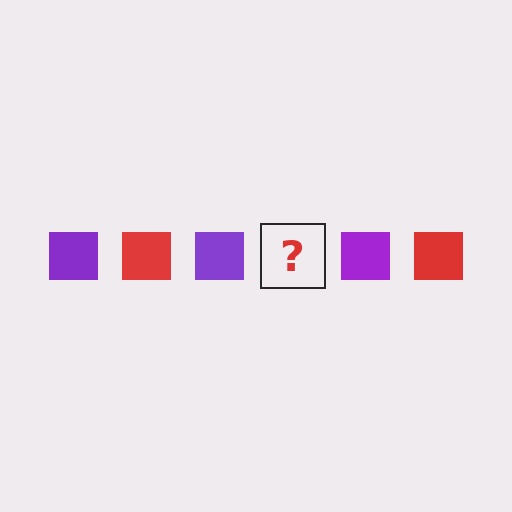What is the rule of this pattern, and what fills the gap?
The rule is that the pattern cycles through purple, red squares. The gap should be filled with a red square.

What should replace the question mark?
The question mark should be replaced with a red square.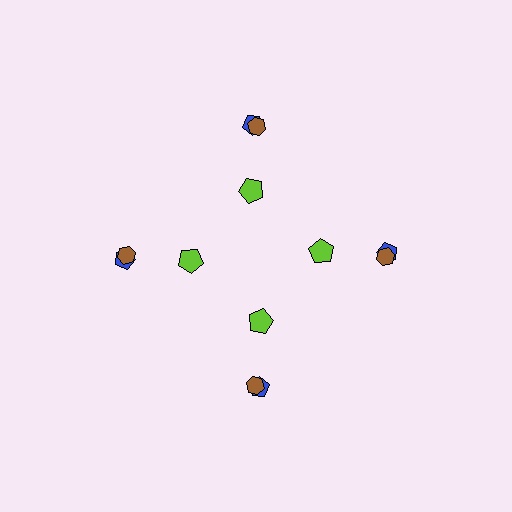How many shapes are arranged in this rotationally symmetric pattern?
There are 12 shapes, arranged in 4 groups of 3.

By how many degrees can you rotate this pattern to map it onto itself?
The pattern maps onto itself every 90 degrees of rotation.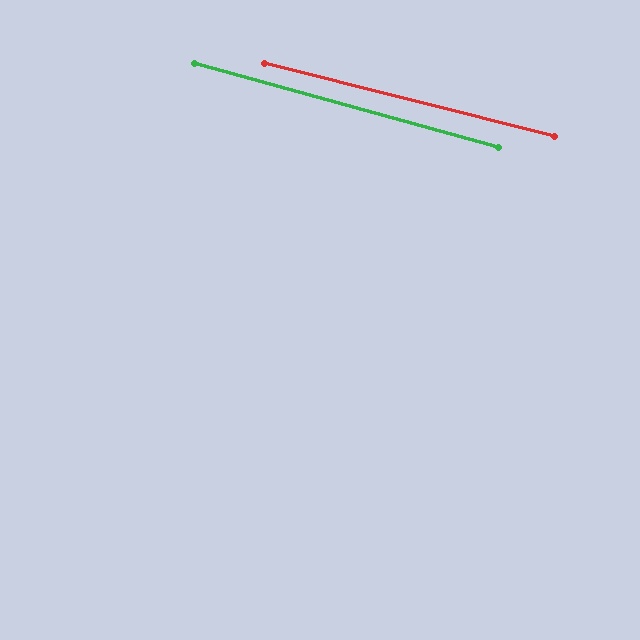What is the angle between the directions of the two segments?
Approximately 1 degree.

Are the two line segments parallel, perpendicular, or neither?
Parallel — their directions differ by only 1.3°.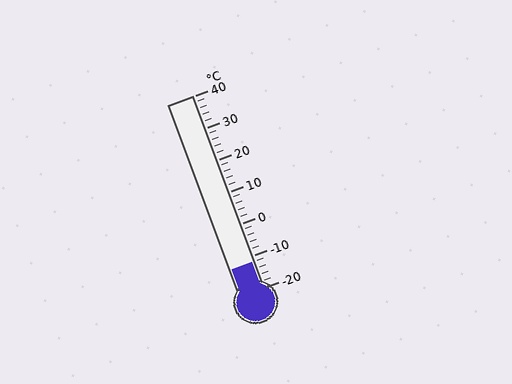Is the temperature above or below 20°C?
The temperature is below 20°C.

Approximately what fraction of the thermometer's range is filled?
The thermometer is filled to approximately 15% of its range.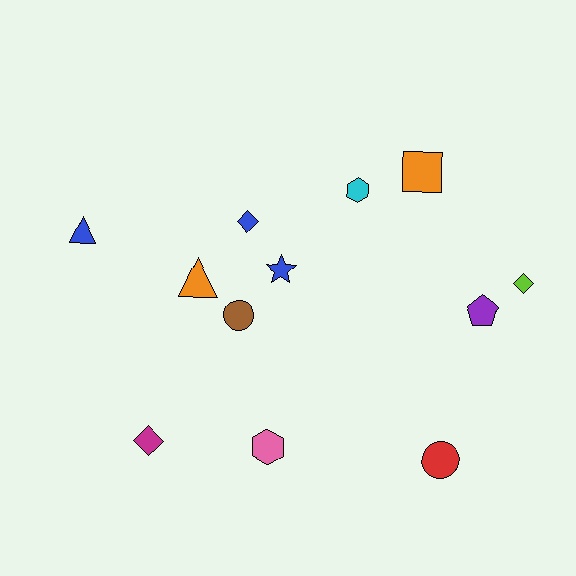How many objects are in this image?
There are 12 objects.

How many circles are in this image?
There are 2 circles.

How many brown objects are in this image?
There is 1 brown object.